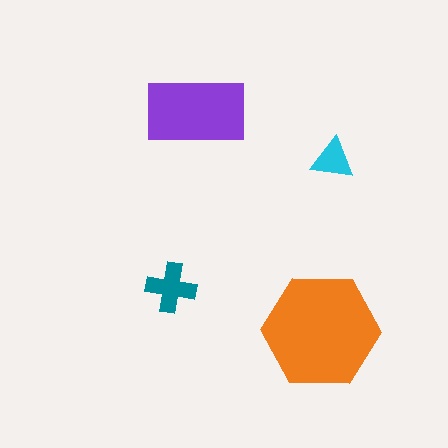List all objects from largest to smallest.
The orange hexagon, the purple rectangle, the teal cross, the cyan triangle.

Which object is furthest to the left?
The teal cross is leftmost.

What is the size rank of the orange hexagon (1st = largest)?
1st.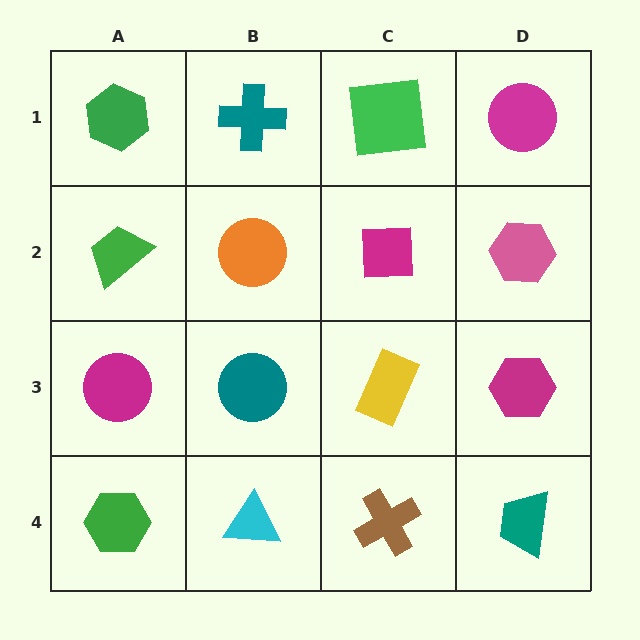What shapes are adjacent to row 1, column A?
A green trapezoid (row 2, column A), a teal cross (row 1, column B).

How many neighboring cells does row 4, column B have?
3.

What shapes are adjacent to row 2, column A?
A green hexagon (row 1, column A), a magenta circle (row 3, column A), an orange circle (row 2, column B).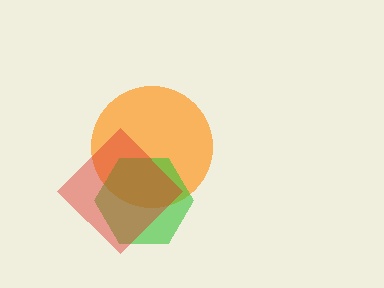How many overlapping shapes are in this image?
There are 3 overlapping shapes in the image.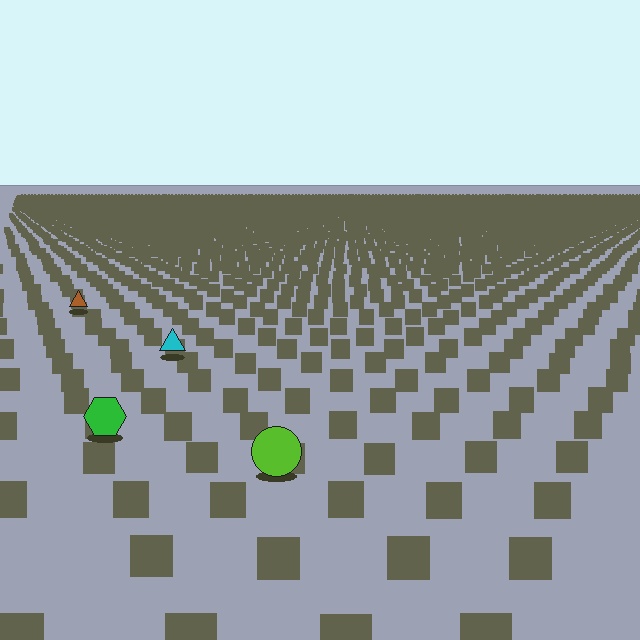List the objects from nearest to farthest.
From nearest to farthest: the lime circle, the green hexagon, the cyan triangle, the brown triangle.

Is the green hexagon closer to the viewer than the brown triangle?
Yes. The green hexagon is closer — you can tell from the texture gradient: the ground texture is coarser near it.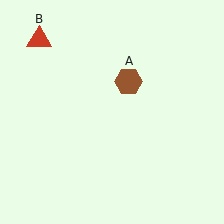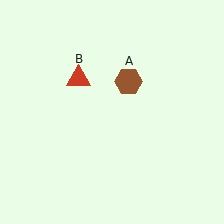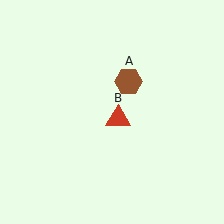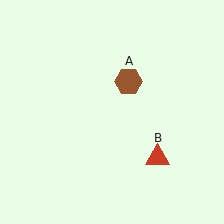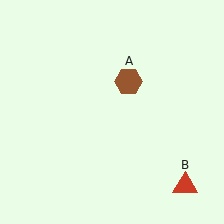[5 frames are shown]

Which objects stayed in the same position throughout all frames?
Brown hexagon (object A) remained stationary.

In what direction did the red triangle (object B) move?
The red triangle (object B) moved down and to the right.